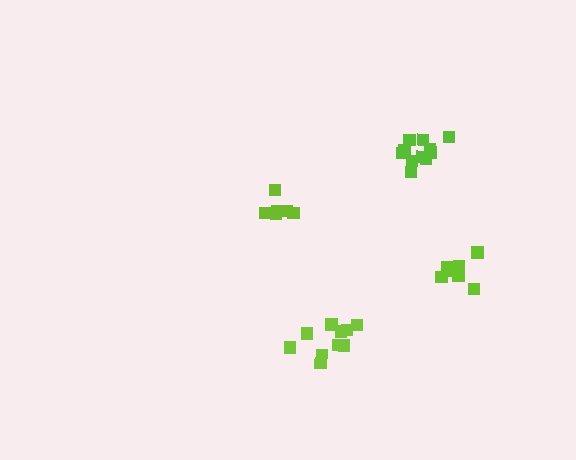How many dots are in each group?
Group 1: 11 dots, Group 2: 6 dots, Group 3: 7 dots, Group 4: 11 dots (35 total).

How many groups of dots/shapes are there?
There are 4 groups.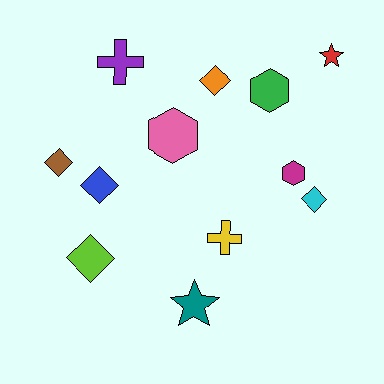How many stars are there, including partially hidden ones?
There are 2 stars.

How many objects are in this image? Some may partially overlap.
There are 12 objects.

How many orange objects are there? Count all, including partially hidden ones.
There is 1 orange object.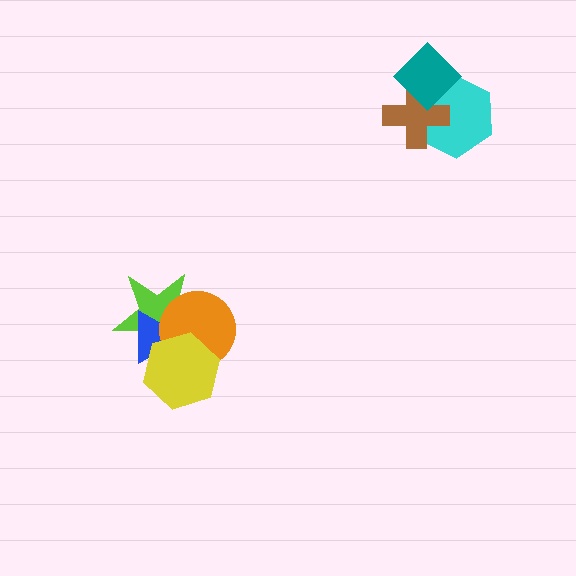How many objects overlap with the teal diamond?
2 objects overlap with the teal diamond.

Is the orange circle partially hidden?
Yes, it is partially covered by another shape.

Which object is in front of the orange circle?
The yellow hexagon is in front of the orange circle.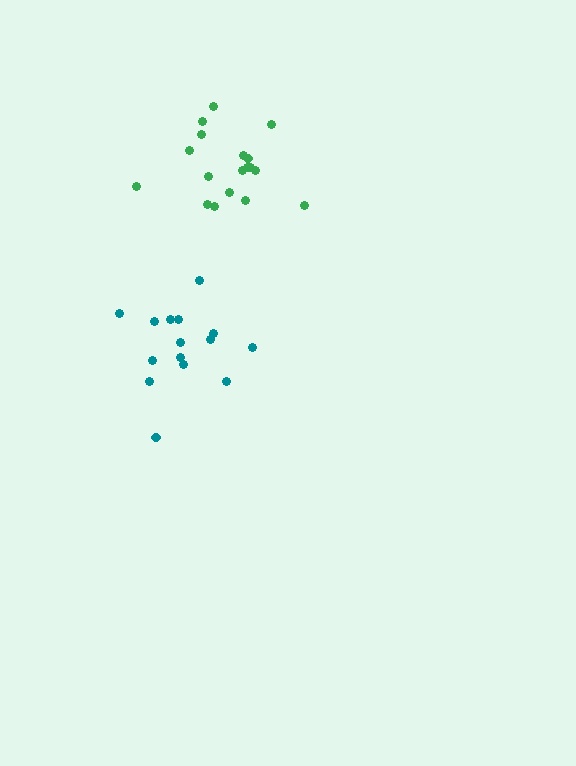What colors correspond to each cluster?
The clusters are colored: teal, green.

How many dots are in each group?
Group 1: 15 dots, Group 2: 18 dots (33 total).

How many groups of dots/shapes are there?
There are 2 groups.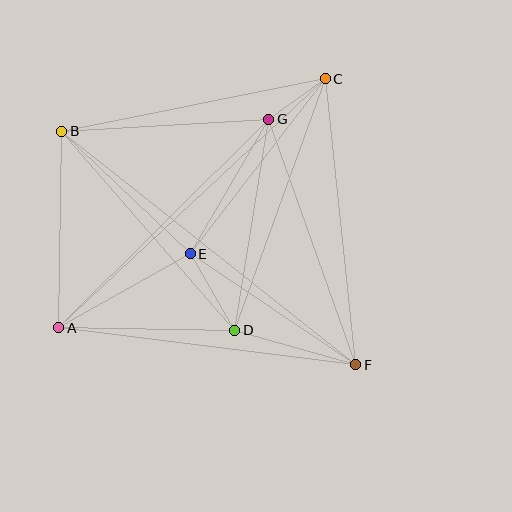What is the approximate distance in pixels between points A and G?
The distance between A and G is approximately 296 pixels.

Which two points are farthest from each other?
Points B and F are farthest from each other.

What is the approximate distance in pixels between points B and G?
The distance between B and G is approximately 207 pixels.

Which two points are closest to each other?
Points C and G are closest to each other.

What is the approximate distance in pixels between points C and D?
The distance between C and D is approximately 267 pixels.